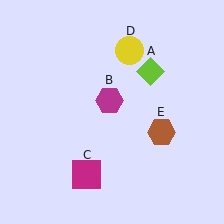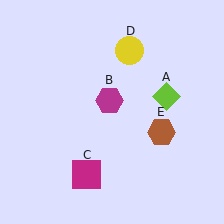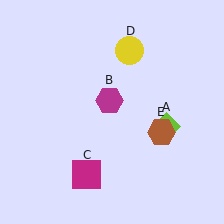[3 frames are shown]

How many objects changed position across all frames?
1 object changed position: lime diamond (object A).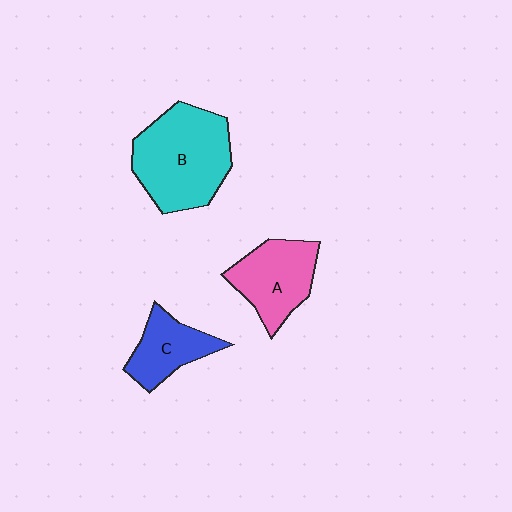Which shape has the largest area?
Shape B (cyan).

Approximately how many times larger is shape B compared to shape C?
Approximately 2.0 times.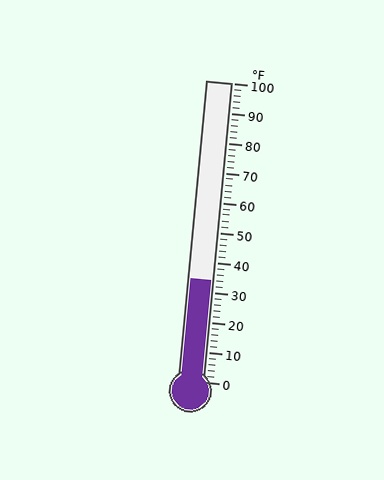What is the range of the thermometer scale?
The thermometer scale ranges from 0°F to 100°F.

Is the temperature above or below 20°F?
The temperature is above 20°F.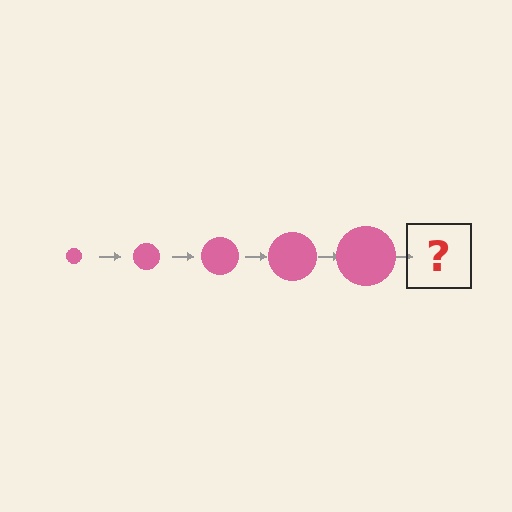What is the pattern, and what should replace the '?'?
The pattern is that the circle gets progressively larger each step. The '?' should be a pink circle, larger than the previous one.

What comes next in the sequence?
The next element should be a pink circle, larger than the previous one.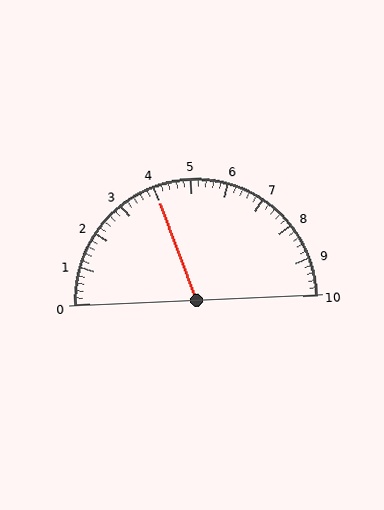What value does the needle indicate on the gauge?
The needle indicates approximately 4.0.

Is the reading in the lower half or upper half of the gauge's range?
The reading is in the lower half of the range (0 to 10).